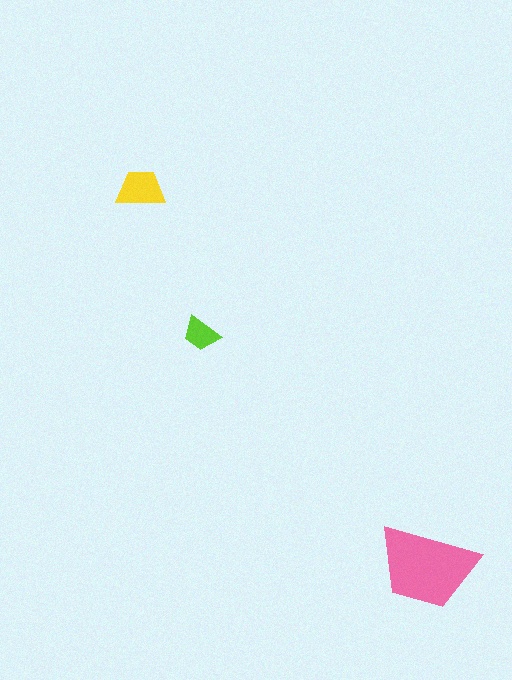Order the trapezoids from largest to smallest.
the pink one, the yellow one, the lime one.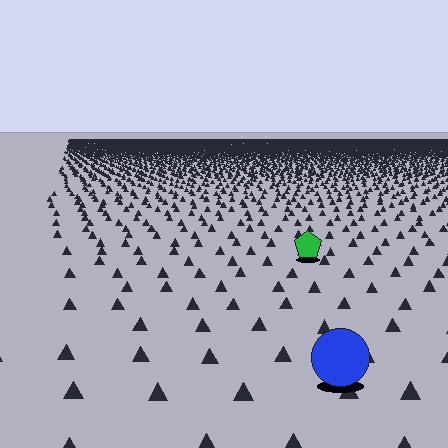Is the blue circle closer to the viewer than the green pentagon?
Yes. The blue circle is closer — you can tell from the texture gradient: the ground texture is coarser near it.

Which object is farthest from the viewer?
The green pentagon is farthest from the viewer. It appears smaller and the ground texture around it is denser.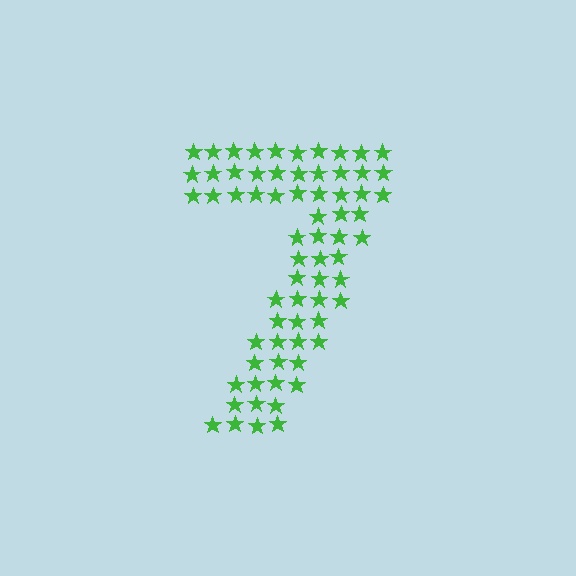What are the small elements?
The small elements are stars.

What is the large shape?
The large shape is the digit 7.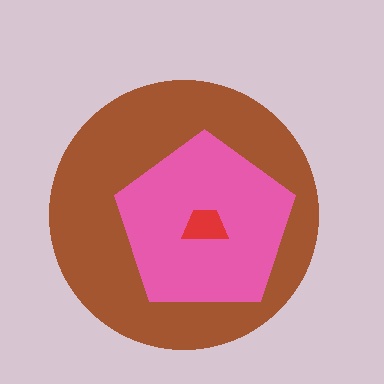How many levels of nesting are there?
3.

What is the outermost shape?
The brown circle.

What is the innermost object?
The red trapezoid.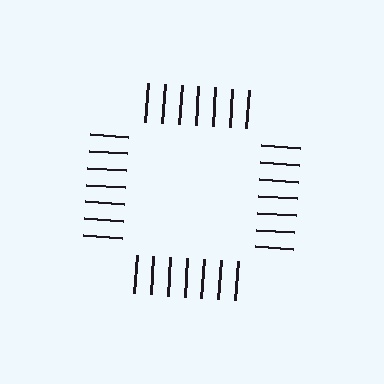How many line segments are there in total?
28 — 7 along each of the 4 edges.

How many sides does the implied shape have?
4 sides — the line-ends trace a square.